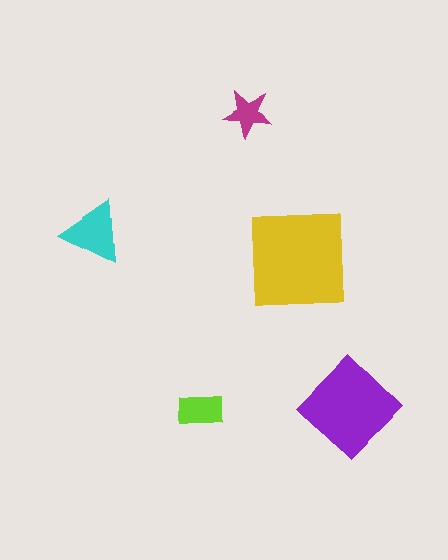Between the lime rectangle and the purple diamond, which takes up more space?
The purple diamond.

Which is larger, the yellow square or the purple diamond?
The yellow square.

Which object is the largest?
The yellow square.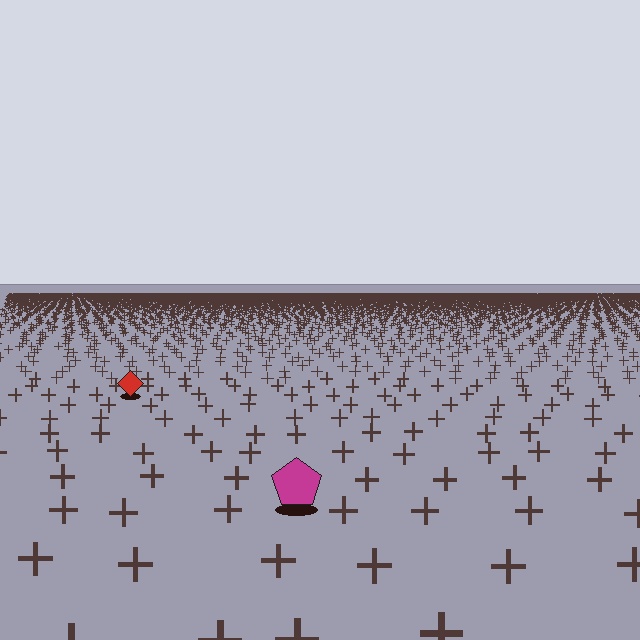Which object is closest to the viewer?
The magenta pentagon is closest. The texture marks near it are larger and more spread out.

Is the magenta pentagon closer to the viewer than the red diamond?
Yes. The magenta pentagon is closer — you can tell from the texture gradient: the ground texture is coarser near it.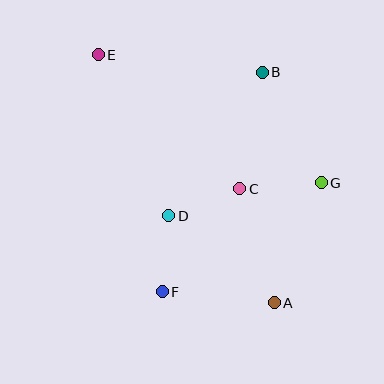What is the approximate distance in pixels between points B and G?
The distance between B and G is approximately 125 pixels.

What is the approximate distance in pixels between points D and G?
The distance between D and G is approximately 156 pixels.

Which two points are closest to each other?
Points C and D are closest to each other.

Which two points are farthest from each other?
Points A and E are farthest from each other.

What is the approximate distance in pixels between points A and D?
The distance between A and D is approximately 137 pixels.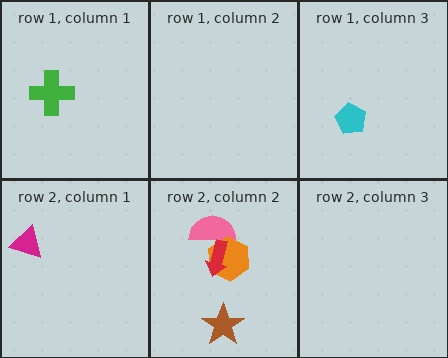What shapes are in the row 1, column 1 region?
The green cross.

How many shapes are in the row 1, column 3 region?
1.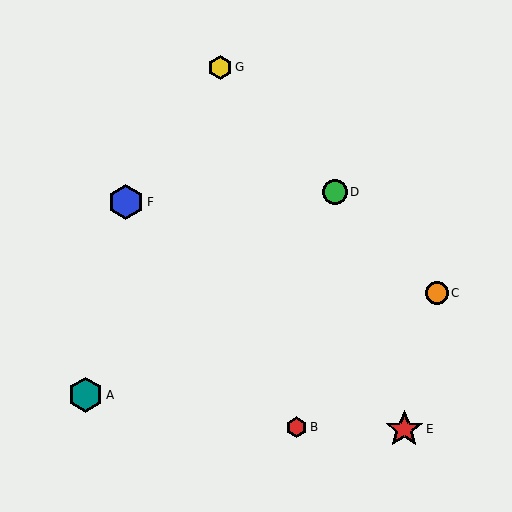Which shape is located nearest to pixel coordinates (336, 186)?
The green circle (labeled D) at (335, 192) is nearest to that location.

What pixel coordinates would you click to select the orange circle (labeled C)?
Click at (437, 293) to select the orange circle C.